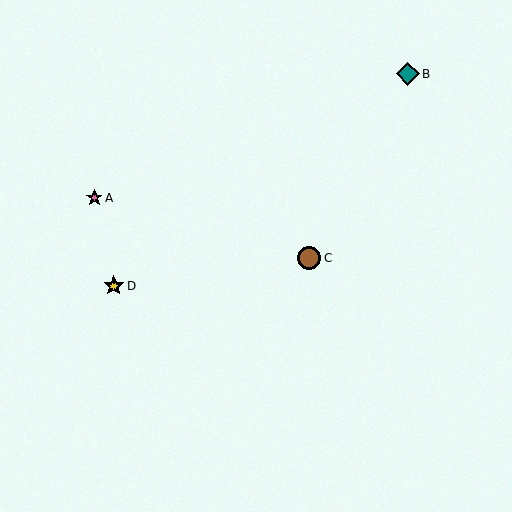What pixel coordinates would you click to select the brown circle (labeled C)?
Click at (309, 258) to select the brown circle C.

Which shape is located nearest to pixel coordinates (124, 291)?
The yellow star (labeled D) at (114, 286) is nearest to that location.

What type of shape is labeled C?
Shape C is a brown circle.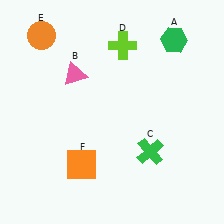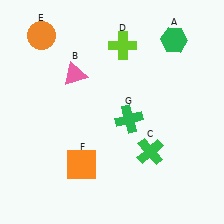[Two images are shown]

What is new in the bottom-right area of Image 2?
A green cross (G) was added in the bottom-right area of Image 2.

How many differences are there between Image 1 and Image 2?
There is 1 difference between the two images.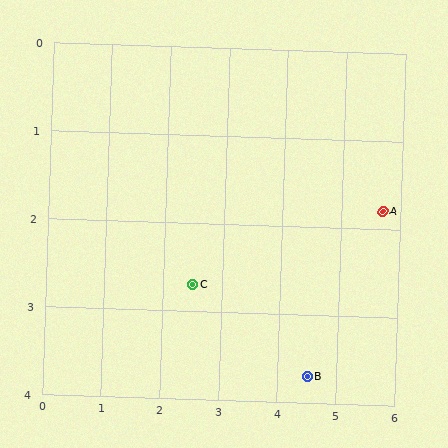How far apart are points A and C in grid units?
Points A and C are about 3.3 grid units apart.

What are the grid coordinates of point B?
Point B is at approximately (4.5, 3.7).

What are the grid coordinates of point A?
Point A is at approximately (5.7, 1.8).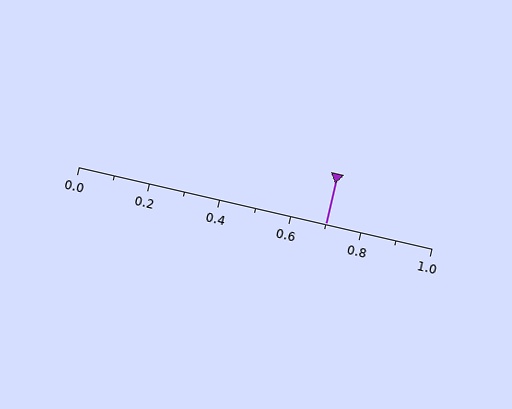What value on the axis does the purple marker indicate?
The marker indicates approximately 0.7.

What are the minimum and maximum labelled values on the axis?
The axis runs from 0.0 to 1.0.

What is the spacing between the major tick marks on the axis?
The major ticks are spaced 0.2 apart.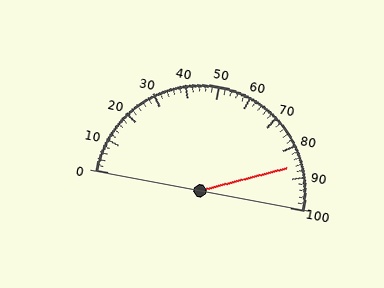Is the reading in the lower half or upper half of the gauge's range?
The reading is in the upper half of the range (0 to 100).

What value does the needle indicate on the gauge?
The needle indicates approximately 86.